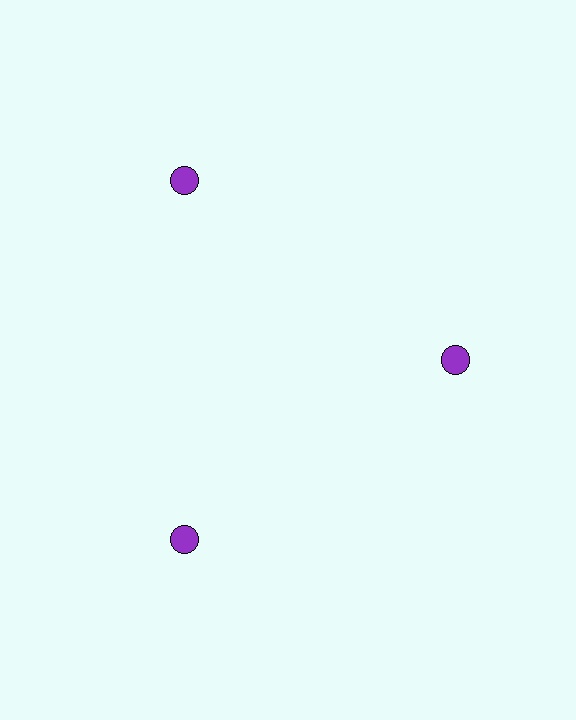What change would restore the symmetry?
The symmetry would be restored by moving it outward, back onto the ring so that all 3 circles sit at equal angles and equal distance from the center.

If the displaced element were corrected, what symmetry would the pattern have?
It would have 3-fold rotational symmetry — the pattern would map onto itself every 120 degrees.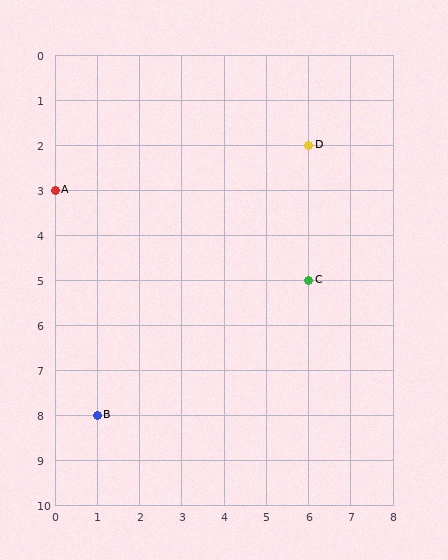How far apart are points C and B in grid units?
Points C and B are 5 columns and 3 rows apart (about 5.8 grid units diagonally).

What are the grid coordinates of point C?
Point C is at grid coordinates (6, 5).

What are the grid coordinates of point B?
Point B is at grid coordinates (1, 8).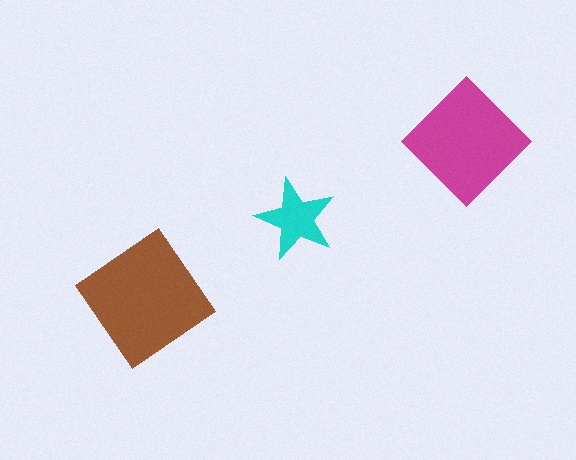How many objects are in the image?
There are 3 objects in the image.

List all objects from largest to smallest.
The brown diamond, the magenta diamond, the cyan star.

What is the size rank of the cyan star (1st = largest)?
3rd.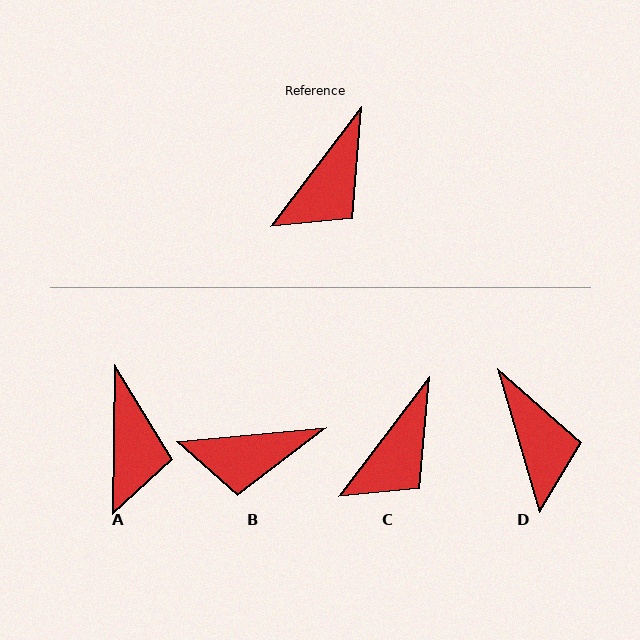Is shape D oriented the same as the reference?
No, it is off by about 53 degrees.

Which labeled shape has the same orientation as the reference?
C.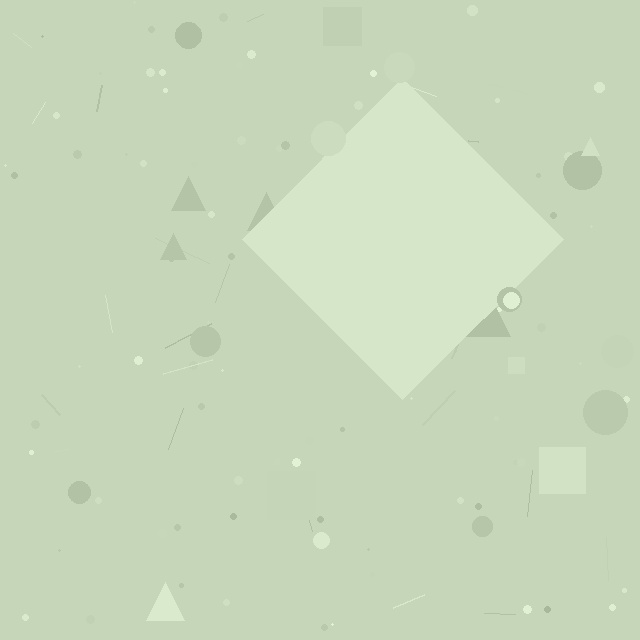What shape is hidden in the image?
A diamond is hidden in the image.